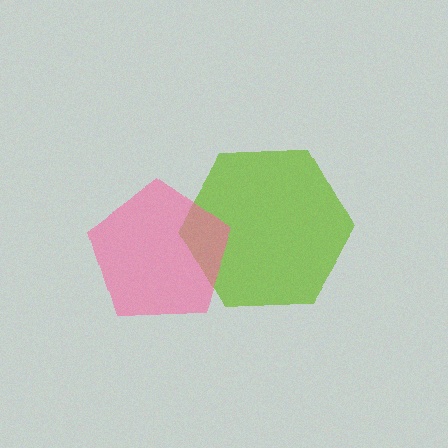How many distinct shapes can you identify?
There are 2 distinct shapes: a lime hexagon, a pink pentagon.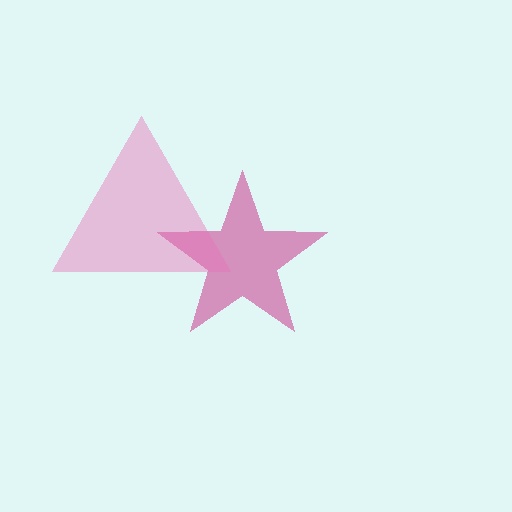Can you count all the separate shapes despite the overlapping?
Yes, there are 2 separate shapes.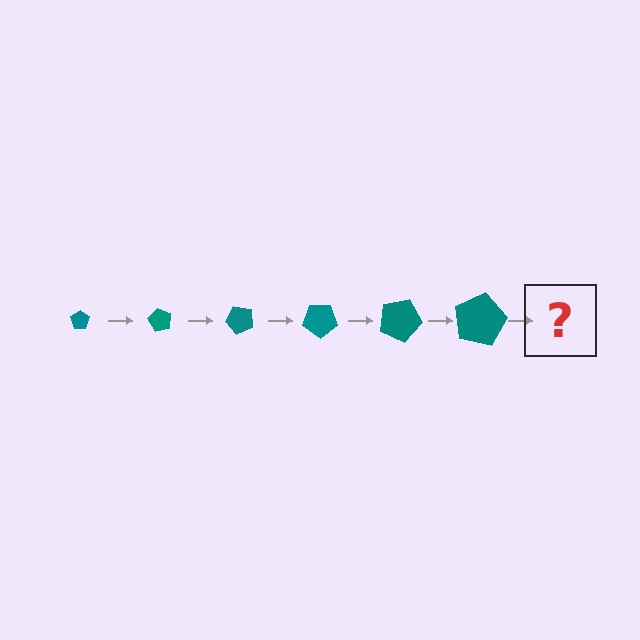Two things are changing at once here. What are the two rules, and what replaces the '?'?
The two rules are that the pentagon grows larger each step and it rotates 60 degrees each step. The '?' should be a pentagon, larger than the previous one and rotated 360 degrees from the start.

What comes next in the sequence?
The next element should be a pentagon, larger than the previous one and rotated 360 degrees from the start.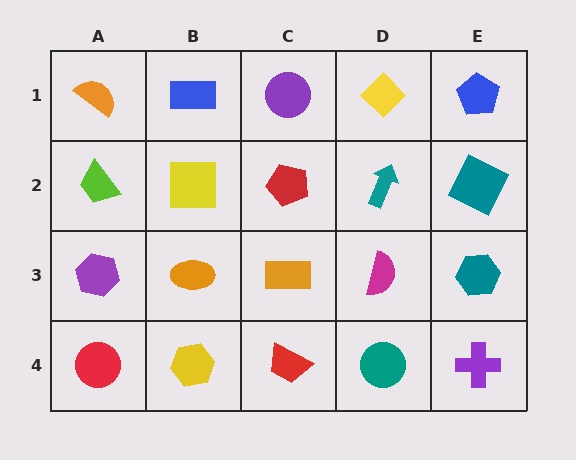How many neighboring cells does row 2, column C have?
4.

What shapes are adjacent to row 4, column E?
A teal hexagon (row 3, column E), a teal circle (row 4, column D).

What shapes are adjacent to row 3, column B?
A yellow square (row 2, column B), a yellow hexagon (row 4, column B), a purple hexagon (row 3, column A), an orange rectangle (row 3, column C).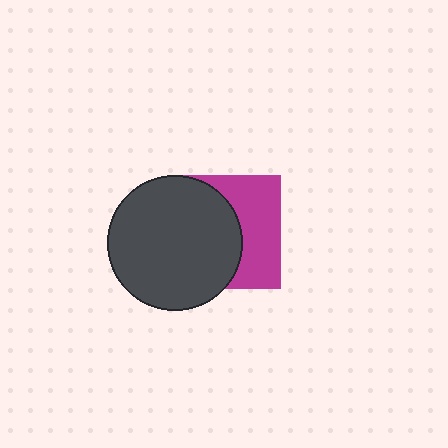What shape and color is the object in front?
The object in front is a dark gray circle.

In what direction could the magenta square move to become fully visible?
The magenta square could move right. That would shift it out from behind the dark gray circle entirely.